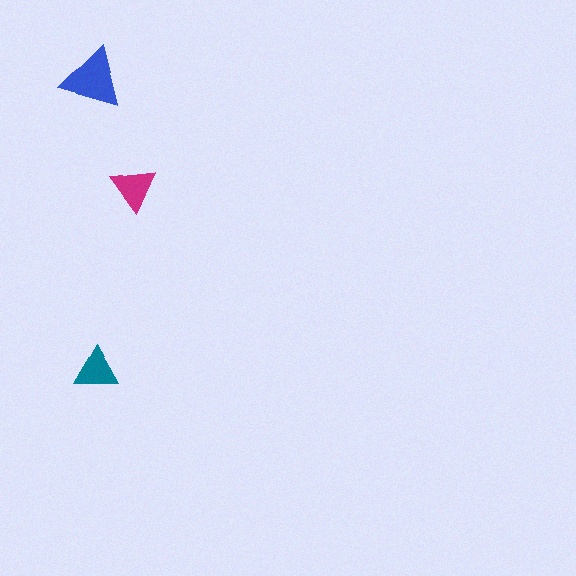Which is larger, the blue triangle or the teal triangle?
The blue one.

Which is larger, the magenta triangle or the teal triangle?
The magenta one.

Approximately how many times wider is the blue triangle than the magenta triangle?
About 1.5 times wider.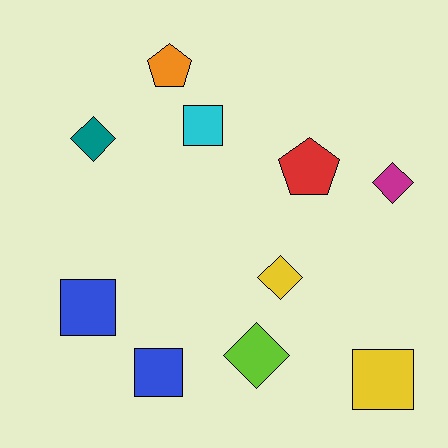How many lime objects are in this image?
There is 1 lime object.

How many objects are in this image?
There are 10 objects.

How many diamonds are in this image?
There are 4 diamonds.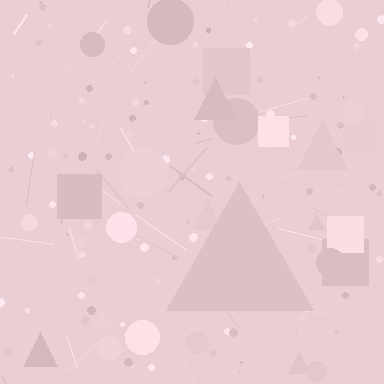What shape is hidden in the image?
A triangle is hidden in the image.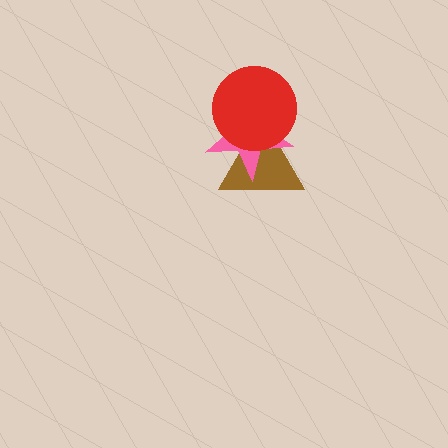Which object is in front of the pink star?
The red circle is in front of the pink star.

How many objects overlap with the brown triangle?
2 objects overlap with the brown triangle.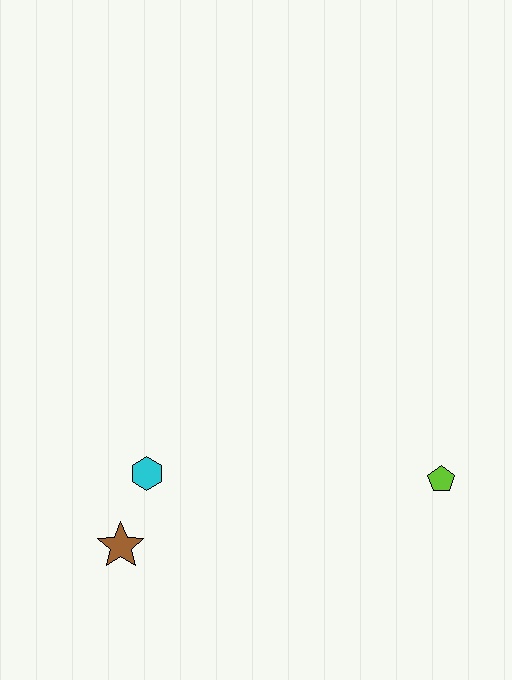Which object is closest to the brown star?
The cyan hexagon is closest to the brown star.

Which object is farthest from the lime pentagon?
The brown star is farthest from the lime pentagon.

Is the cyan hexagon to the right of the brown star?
Yes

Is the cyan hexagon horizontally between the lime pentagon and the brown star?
Yes